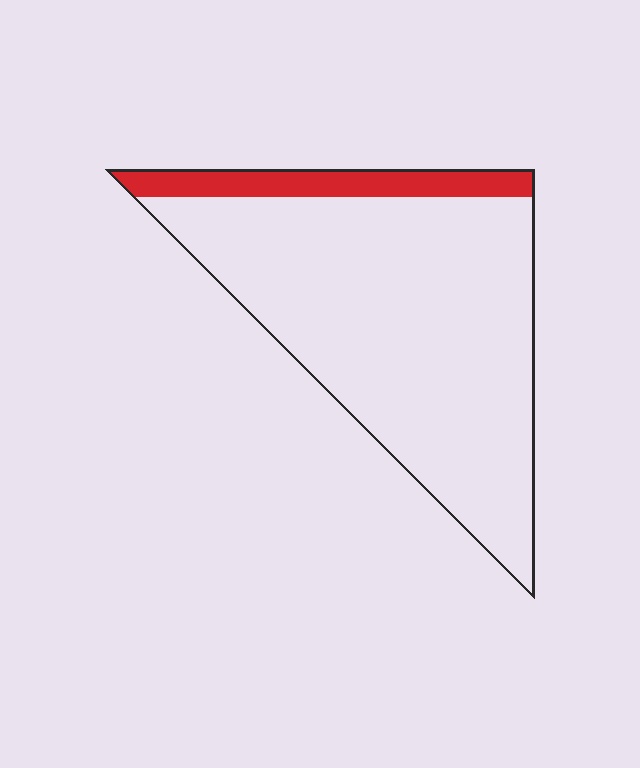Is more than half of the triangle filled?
No.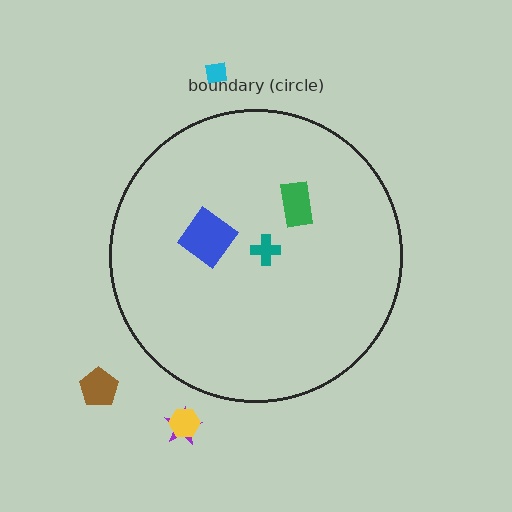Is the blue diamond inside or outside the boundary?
Inside.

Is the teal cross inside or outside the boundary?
Inside.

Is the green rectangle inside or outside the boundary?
Inside.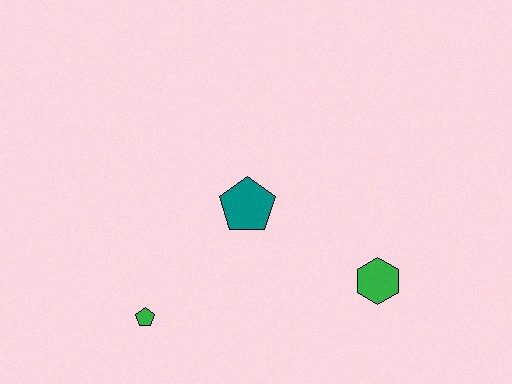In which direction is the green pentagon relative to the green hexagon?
The green pentagon is to the left of the green hexagon.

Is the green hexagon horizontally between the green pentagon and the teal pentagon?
No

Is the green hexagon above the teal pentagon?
No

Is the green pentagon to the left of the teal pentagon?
Yes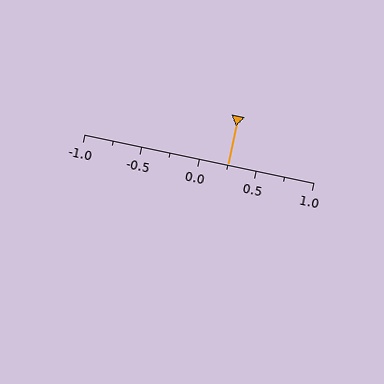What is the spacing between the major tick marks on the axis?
The major ticks are spaced 0.5 apart.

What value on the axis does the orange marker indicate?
The marker indicates approximately 0.25.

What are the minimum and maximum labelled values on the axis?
The axis runs from -1.0 to 1.0.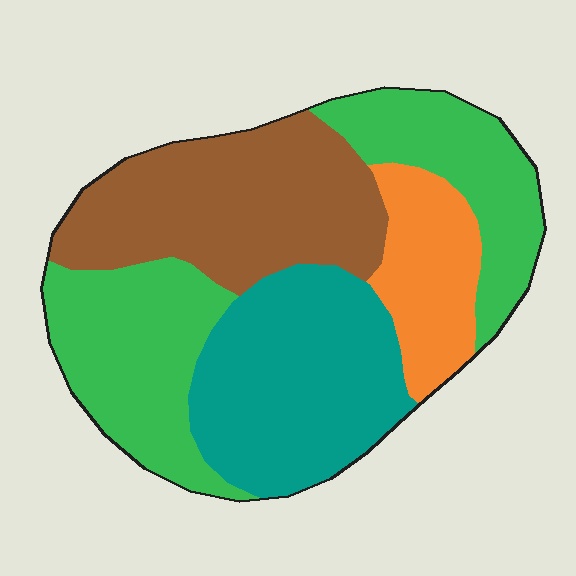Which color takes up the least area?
Orange, at roughly 15%.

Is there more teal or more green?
Green.